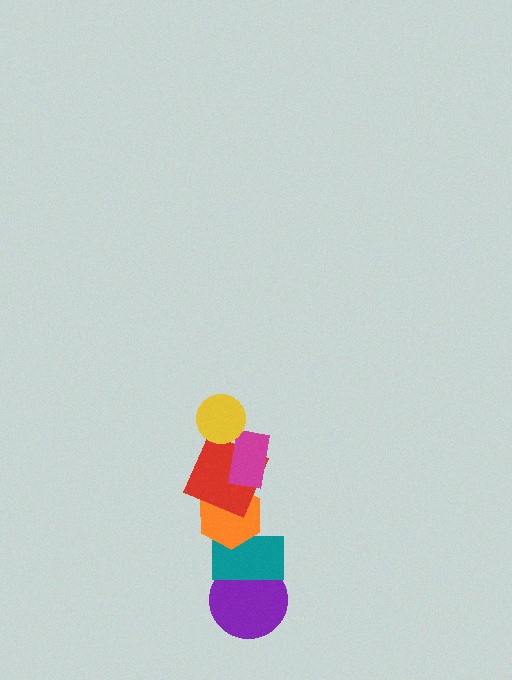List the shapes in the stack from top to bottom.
From top to bottom: the yellow circle, the magenta rectangle, the red square, the orange hexagon, the teal rectangle, the purple circle.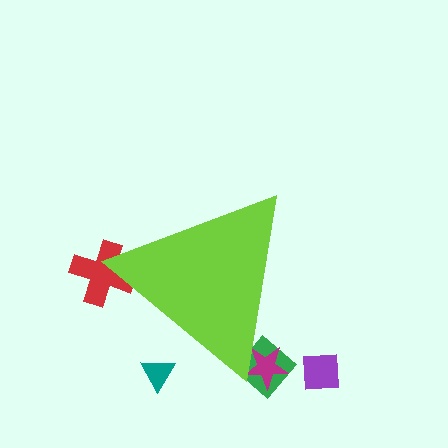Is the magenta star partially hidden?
Yes, the magenta star is partially hidden behind the lime triangle.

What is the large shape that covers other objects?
A lime triangle.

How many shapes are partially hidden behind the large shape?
4 shapes are partially hidden.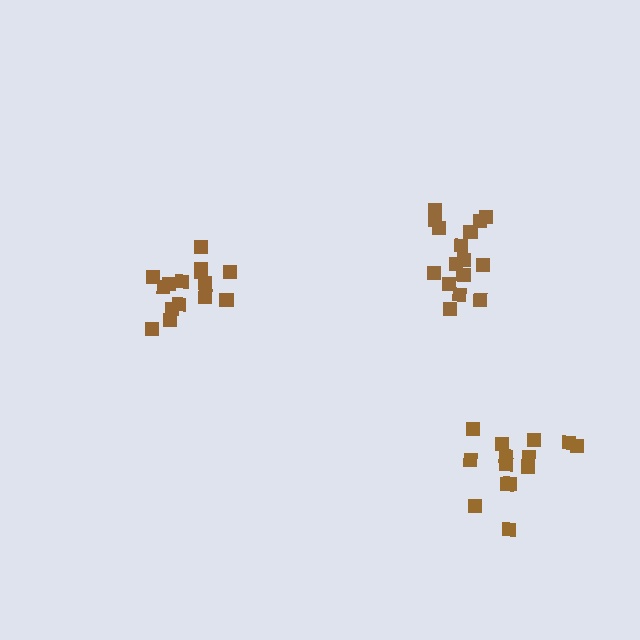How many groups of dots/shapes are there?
There are 3 groups.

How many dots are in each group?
Group 1: 16 dots, Group 2: 14 dots, Group 3: 15 dots (45 total).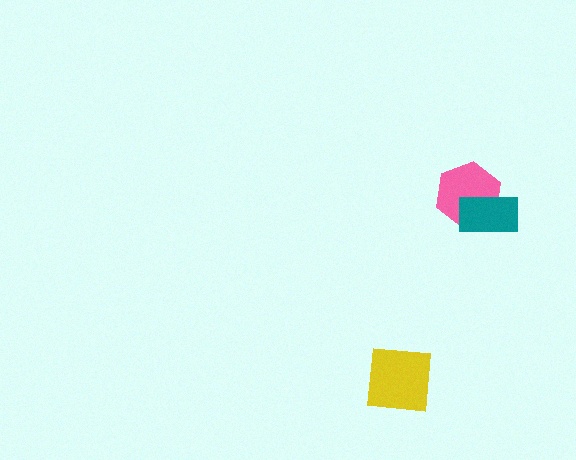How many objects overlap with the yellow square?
0 objects overlap with the yellow square.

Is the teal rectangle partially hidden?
No, no other shape covers it.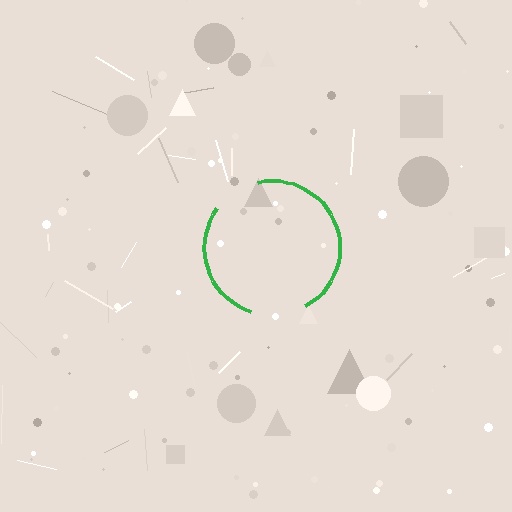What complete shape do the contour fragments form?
The contour fragments form a circle.